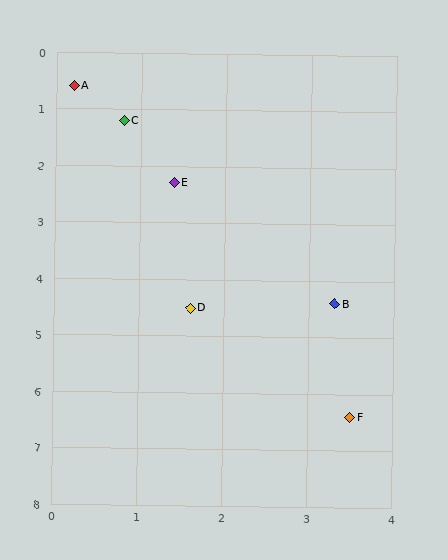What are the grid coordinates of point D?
Point D is at approximately (1.6, 4.5).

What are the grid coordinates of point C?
Point C is at approximately (0.8, 1.2).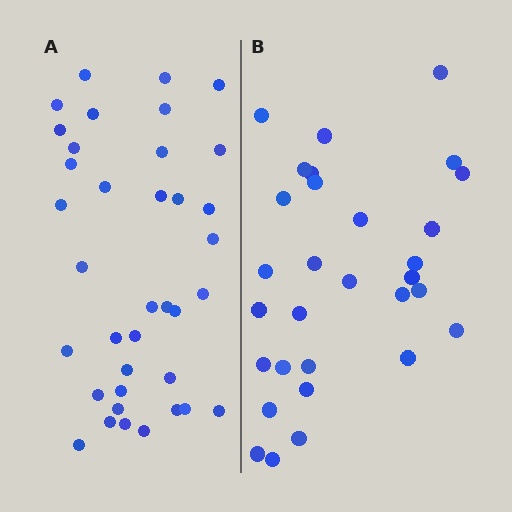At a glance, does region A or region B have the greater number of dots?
Region A (the left region) has more dots.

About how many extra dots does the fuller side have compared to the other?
Region A has roughly 8 or so more dots than region B.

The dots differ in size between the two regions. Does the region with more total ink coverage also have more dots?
No. Region B has more total ink coverage because its dots are larger, but region A actually contains more individual dots. Total area can be misleading — the number of items is what matters here.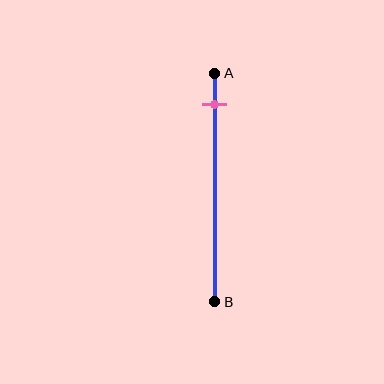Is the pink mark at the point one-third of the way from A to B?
No, the mark is at about 15% from A, not at the 33% one-third point.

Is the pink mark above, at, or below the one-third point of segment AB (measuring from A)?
The pink mark is above the one-third point of segment AB.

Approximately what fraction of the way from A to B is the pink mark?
The pink mark is approximately 15% of the way from A to B.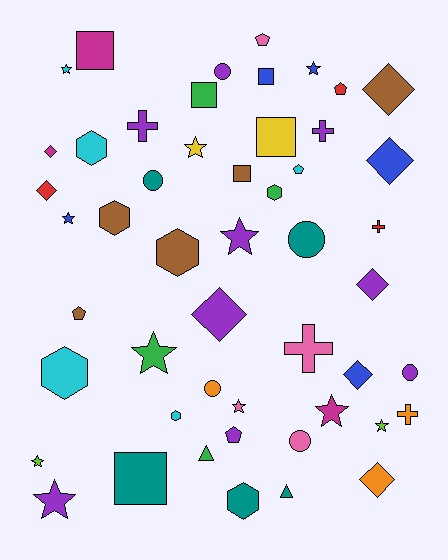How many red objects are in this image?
There are 3 red objects.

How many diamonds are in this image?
There are 8 diamonds.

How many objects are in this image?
There are 50 objects.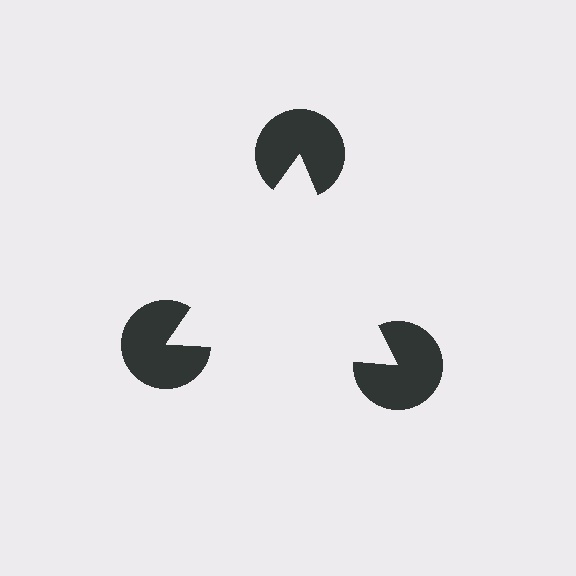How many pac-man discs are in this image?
There are 3 — one at each vertex of the illusory triangle.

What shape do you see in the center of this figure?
An illusory triangle — its edges are inferred from the aligned wedge cuts in the pac-man discs, not physically drawn.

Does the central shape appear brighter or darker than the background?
It typically appears slightly brighter than the background, even though no actual brightness change is drawn.